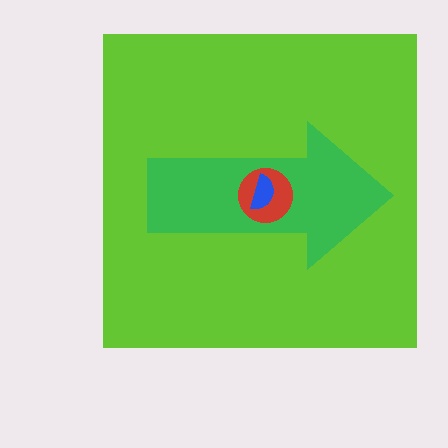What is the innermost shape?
The blue semicircle.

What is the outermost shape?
The lime square.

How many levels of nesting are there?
4.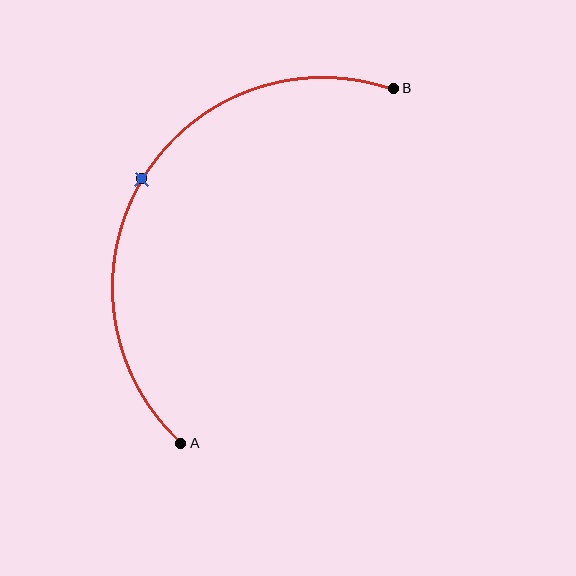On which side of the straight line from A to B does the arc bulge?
The arc bulges to the left of the straight line connecting A and B.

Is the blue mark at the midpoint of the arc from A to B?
Yes. The blue mark lies on the arc at equal arc-length from both A and B — it is the arc midpoint.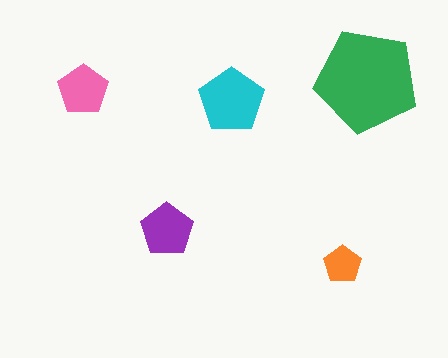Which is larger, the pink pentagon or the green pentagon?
The green one.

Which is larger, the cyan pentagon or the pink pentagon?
The cyan one.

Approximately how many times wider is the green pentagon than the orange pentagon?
About 2.5 times wider.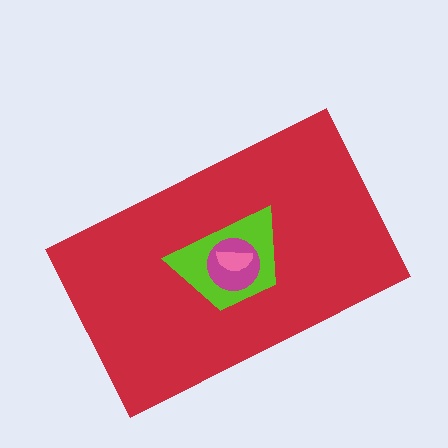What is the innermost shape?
The pink semicircle.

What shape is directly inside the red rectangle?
The lime trapezoid.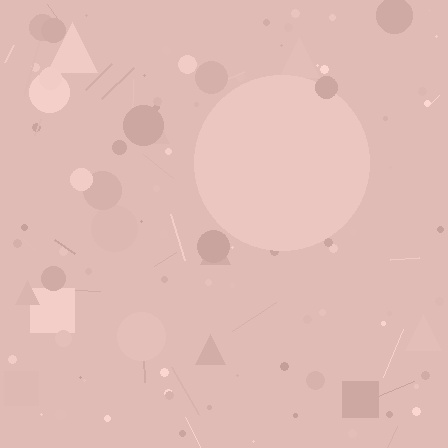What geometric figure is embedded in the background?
A circle is embedded in the background.